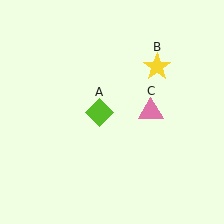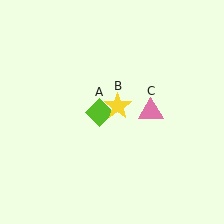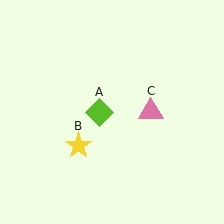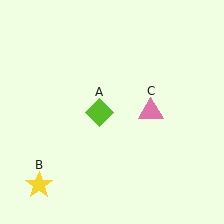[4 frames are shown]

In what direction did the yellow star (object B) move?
The yellow star (object B) moved down and to the left.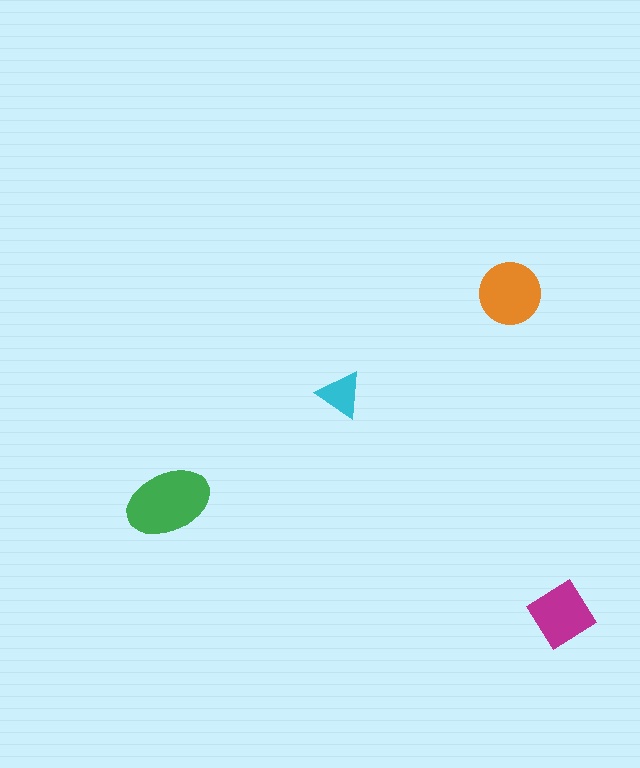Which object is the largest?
The green ellipse.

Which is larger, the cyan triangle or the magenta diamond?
The magenta diamond.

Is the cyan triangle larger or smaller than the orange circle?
Smaller.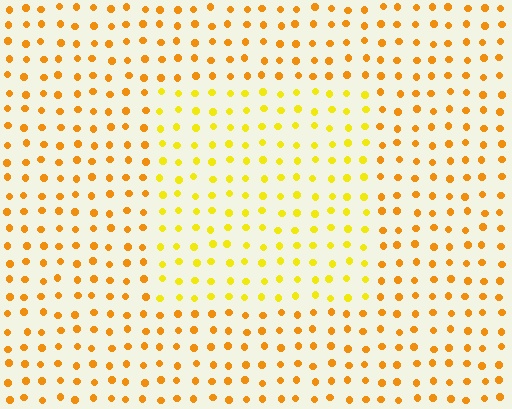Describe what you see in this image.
The image is filled with small orange elements in a uniform arrangement. A rectangle-shaped region is visible where the elements are tinted to a slightly different hue, forming a subtle color boundary.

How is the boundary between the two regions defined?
The boundary is defined purely by a slight shift in hue (about 24 degrees). Spacing, size, and orientation are identical on both sides.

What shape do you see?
I see a rectangle.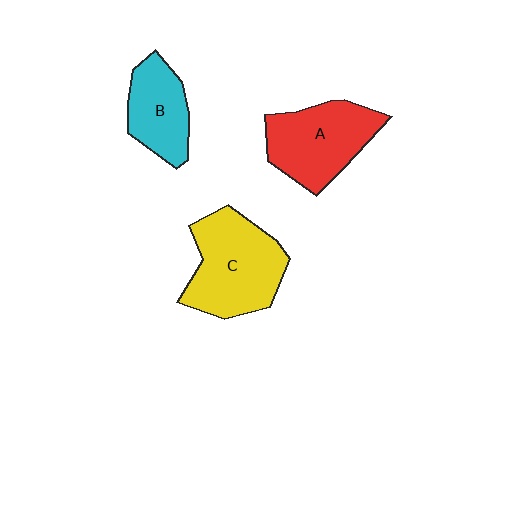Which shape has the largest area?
Shape C (yellow).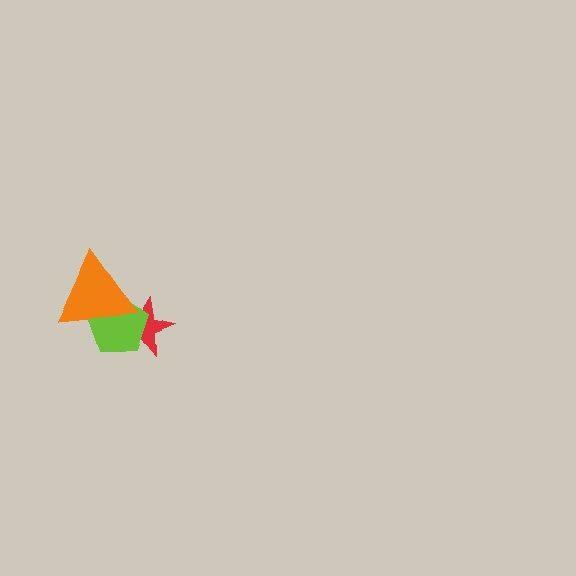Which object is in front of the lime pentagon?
The orange triangle is in front of the lime pentagon.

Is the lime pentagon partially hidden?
Yes, it is partially covered by another shape.